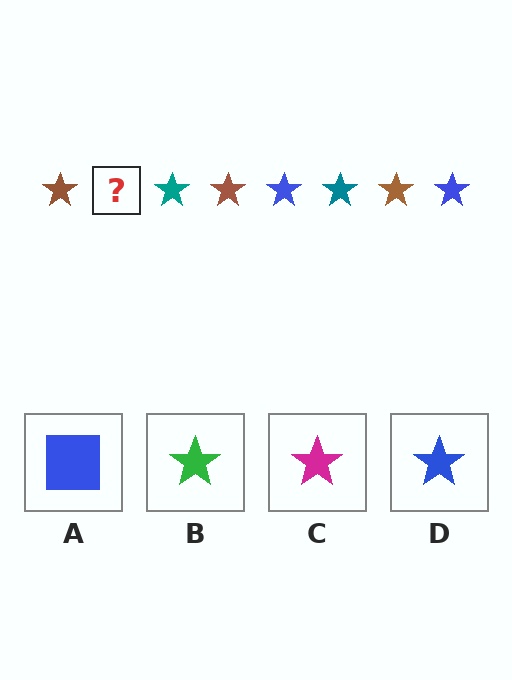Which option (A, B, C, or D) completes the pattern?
D.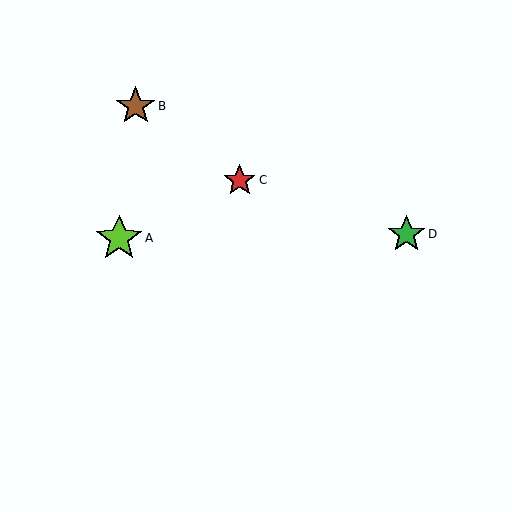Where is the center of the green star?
The center of the green star is at (406, 234).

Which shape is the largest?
The lime star (labeled A) is the largest.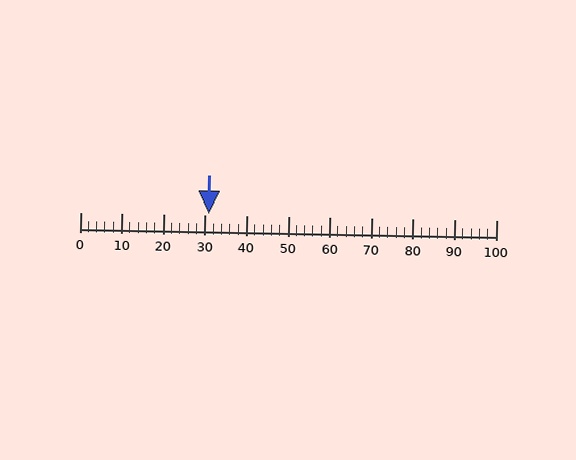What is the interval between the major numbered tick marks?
The major tick marks are spaced 10 units apart.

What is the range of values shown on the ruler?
The ruler shows values from 0 to 100.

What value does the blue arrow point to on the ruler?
The blue arrow points to approximately 31.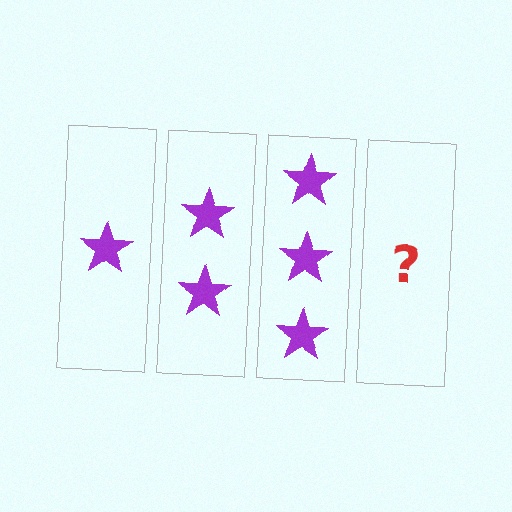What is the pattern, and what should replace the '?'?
The pattern is that each step adds one more star. The '?' should be 4 stars.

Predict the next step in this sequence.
The next step is 4 stars.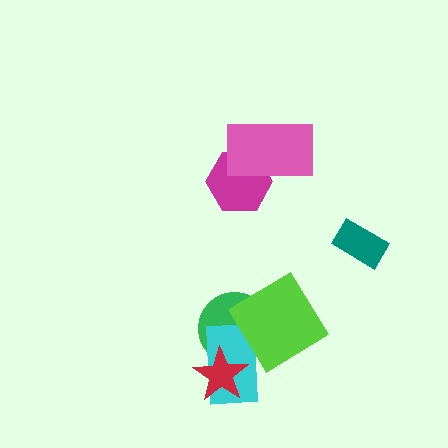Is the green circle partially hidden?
Yes, it is partially covered by another shape.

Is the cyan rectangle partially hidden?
Yes, it is partially covered by another shape.